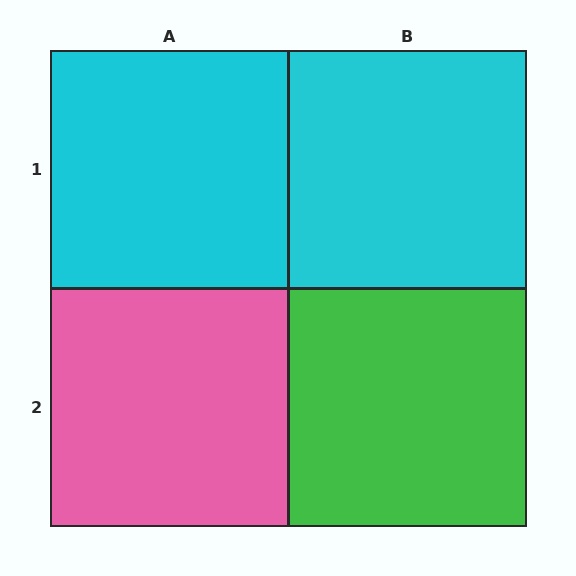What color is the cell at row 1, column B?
Cyan.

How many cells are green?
1 cell is green.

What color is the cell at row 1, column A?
Cyan.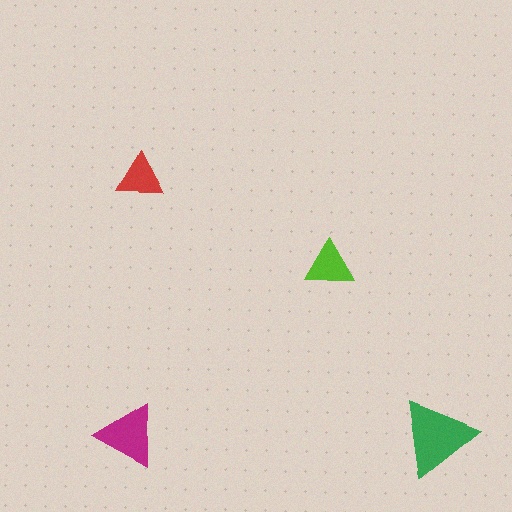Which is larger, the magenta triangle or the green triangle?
The green one.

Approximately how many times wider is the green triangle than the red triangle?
About 1.5 times wider.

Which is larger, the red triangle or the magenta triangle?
The magenta one.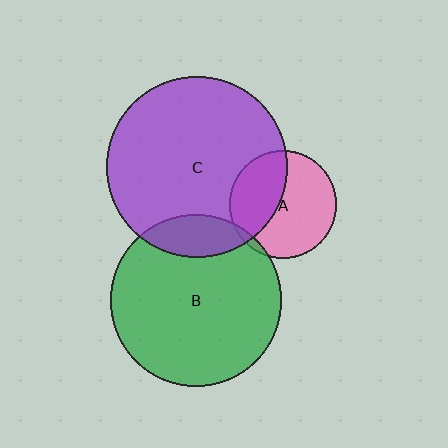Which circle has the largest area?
Circle C (purple).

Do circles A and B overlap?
Yes.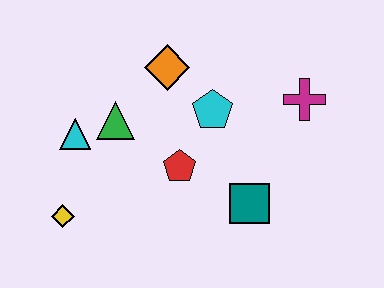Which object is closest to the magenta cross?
The cyan pentagon is closest to the magenta cross.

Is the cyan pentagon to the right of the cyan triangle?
Yes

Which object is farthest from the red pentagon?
The magenta cross is farthest from the red pentagon.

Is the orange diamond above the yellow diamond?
Yes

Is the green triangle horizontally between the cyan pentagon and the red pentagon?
No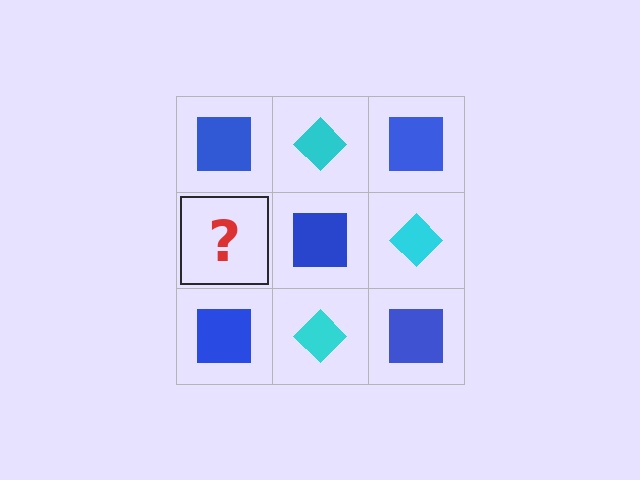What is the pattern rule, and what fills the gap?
The rule is that it alternates blue square and cyan diamond in a checkerboard pattern. The gap should be filled with a cyan diamond.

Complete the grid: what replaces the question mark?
The question mark should be replaced with a cyan diamond.